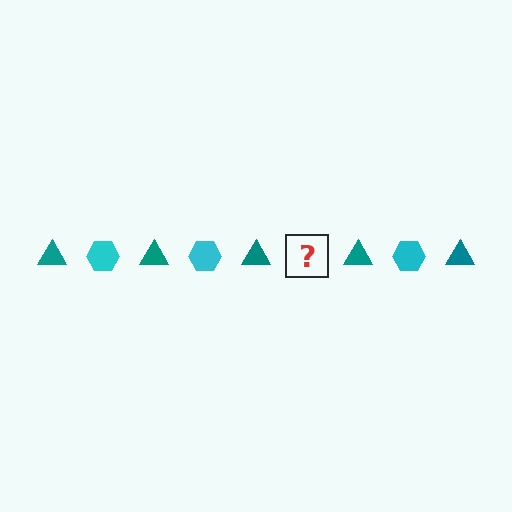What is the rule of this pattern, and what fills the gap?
The rule is that the pattern alternates between teal triangle and cyan hexagon. The gap should be filled with a cyan hexagon.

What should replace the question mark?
The question mark should be replaced with a cyan hexagon.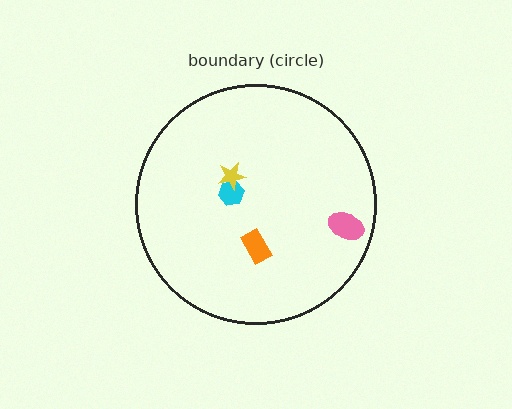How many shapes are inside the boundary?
4 inside, 0 outside.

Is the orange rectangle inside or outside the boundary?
Inside.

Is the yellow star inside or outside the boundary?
Inside.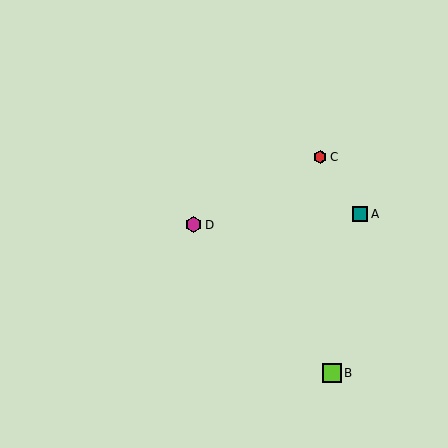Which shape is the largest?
The lime square (labeled B) is the largest.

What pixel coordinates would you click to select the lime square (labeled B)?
Click at (332, 373) to select the lime square B.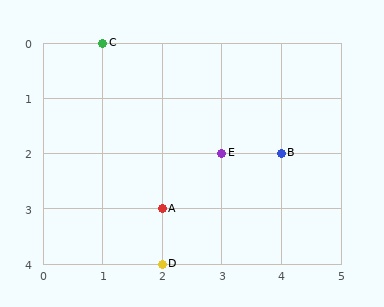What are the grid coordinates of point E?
Point E is at grid coordinates (3, 2).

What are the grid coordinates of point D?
Point D is at grid coordinates (2, 4).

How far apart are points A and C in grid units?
Points A and C are 1 column and 3 rows apart (about 3.2 grid units diagonally).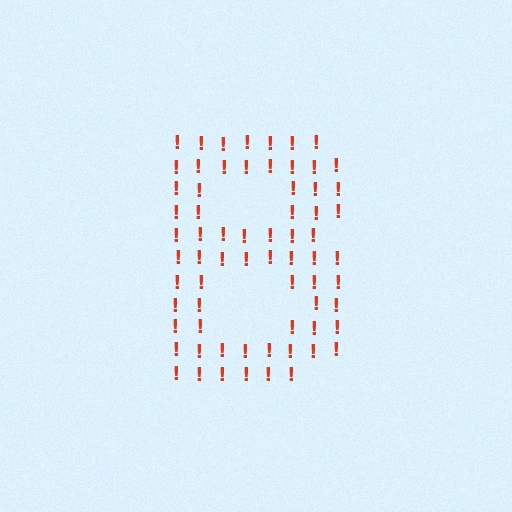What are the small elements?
The small elements are exclamation marks.